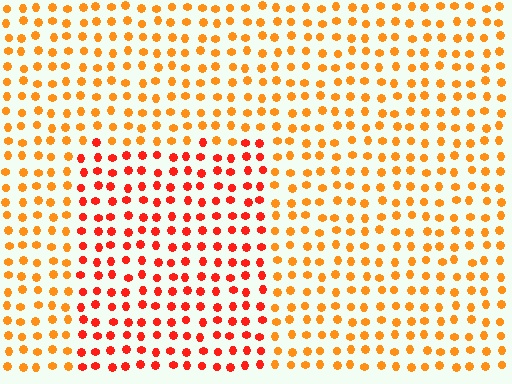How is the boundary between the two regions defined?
The boundary is defined purely by a slight shift in hue (about 29 degrees). Spacing, size, and orientation are identical on both sides.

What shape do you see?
I see a rectangle.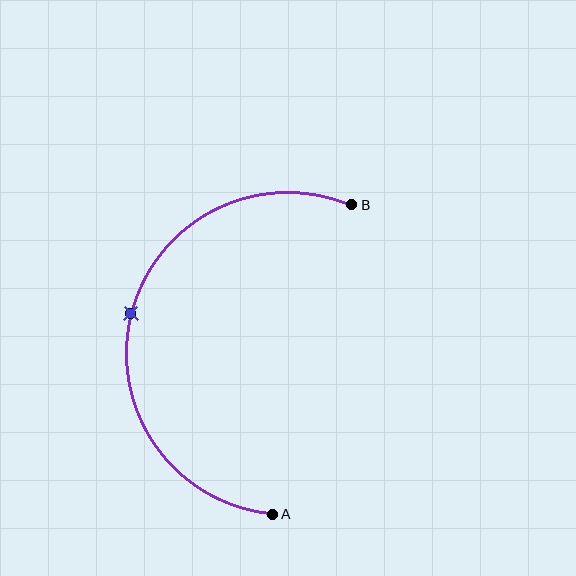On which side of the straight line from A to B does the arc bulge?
The arc bulges to the left of the straight line connecting A and B.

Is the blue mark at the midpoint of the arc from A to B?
Yes. The blue mark lies on the arc at equal arc-length from both A and B — it is the arc midpoint.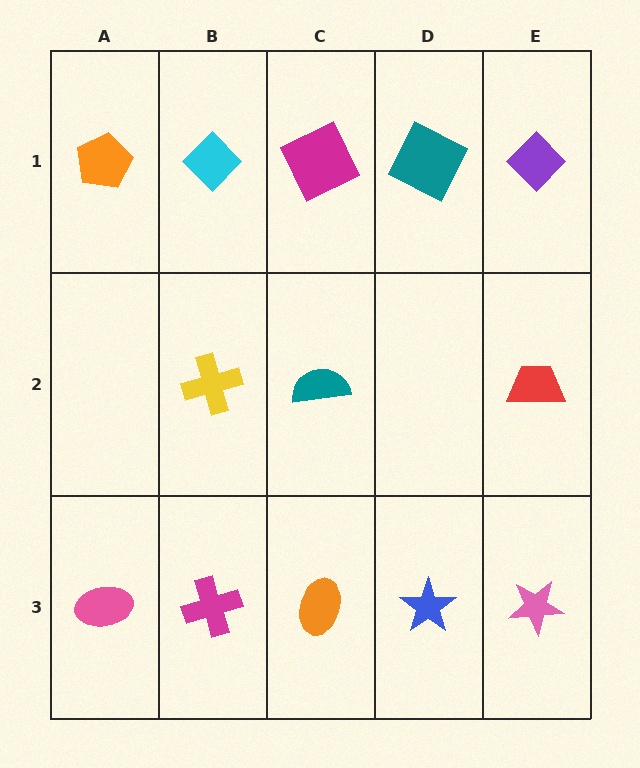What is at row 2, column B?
A yellow cross.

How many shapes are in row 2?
3 shapes.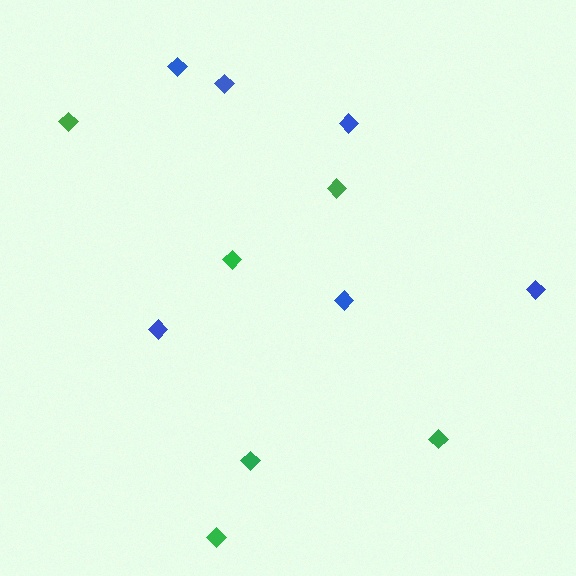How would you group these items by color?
There are 2 groups: one group of blue diamonds (6) and one group of green diamonds (6).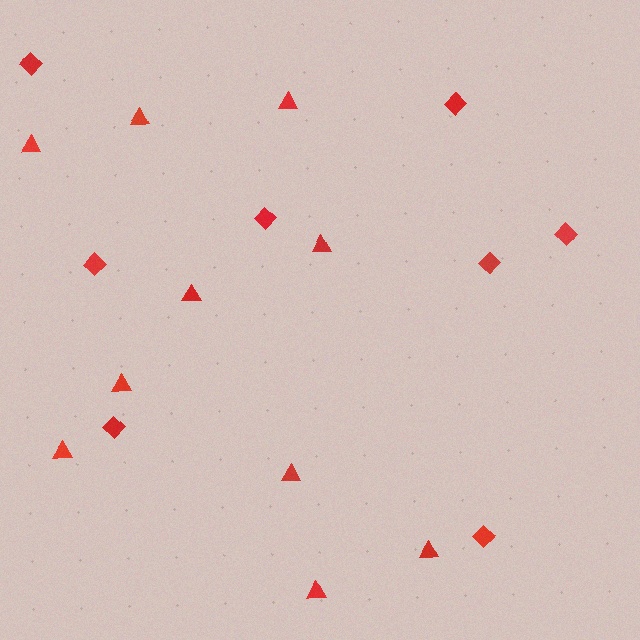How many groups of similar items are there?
There are 2 groups: one group of diamonds (8) and one group of triangles (10).